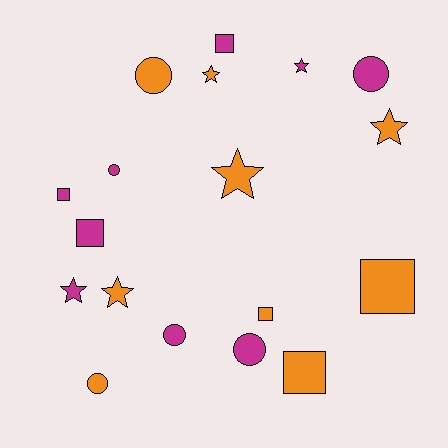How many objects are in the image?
There are 18 objects.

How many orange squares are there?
There are 3 orange squares.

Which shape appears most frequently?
Square, with 6 objects.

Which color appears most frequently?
Magenta, with 9 objects.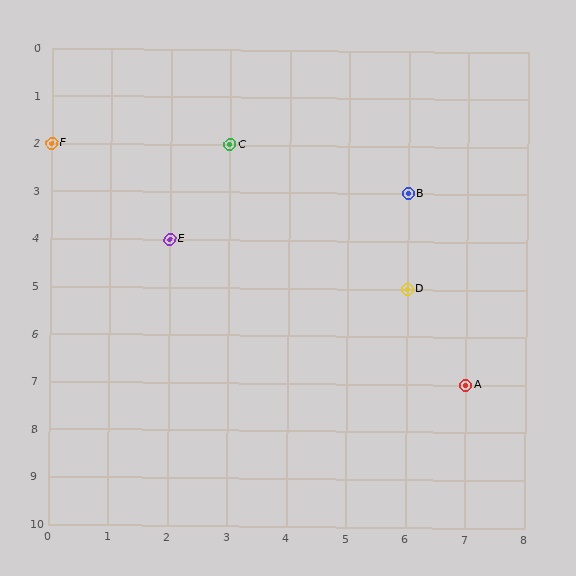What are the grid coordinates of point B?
Point B is at grid coordinates (6, 3).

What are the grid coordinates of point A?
Point A is at grid coordinates (7, 7).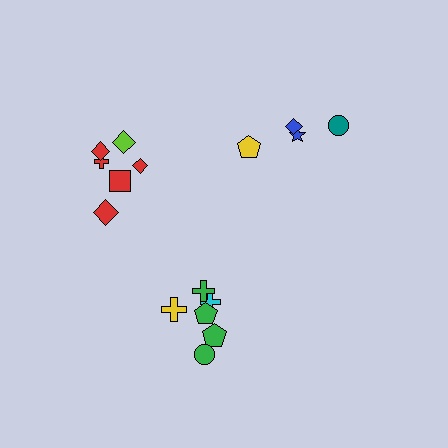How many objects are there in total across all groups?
There are 16 objects.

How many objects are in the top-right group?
There are 4 objects.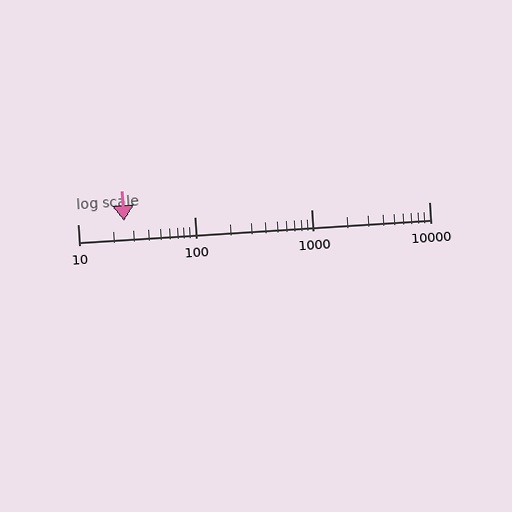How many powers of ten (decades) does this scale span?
The scale spans 3 decades, from 10 to 10000.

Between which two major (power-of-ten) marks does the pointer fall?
The pointer is between 10 and 100.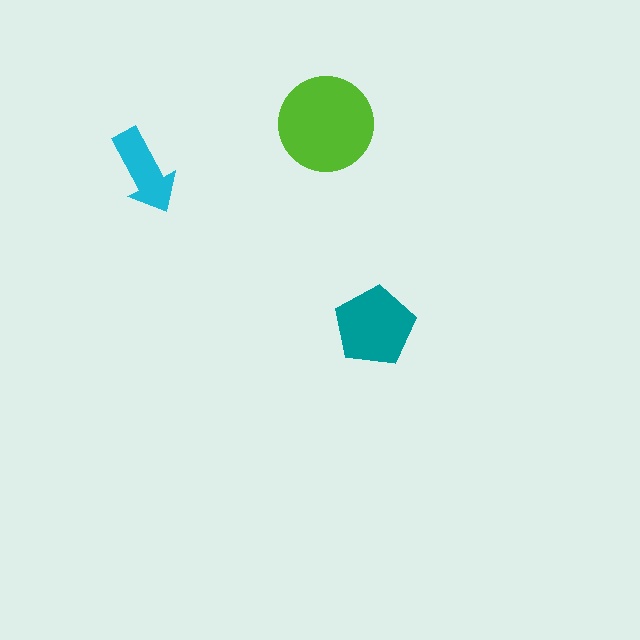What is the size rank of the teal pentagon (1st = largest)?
2nd.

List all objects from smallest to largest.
The cyan arrow, the teal pentagon, the lime circle.